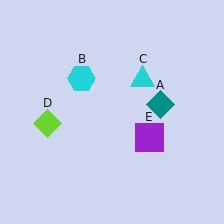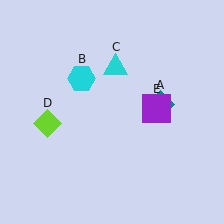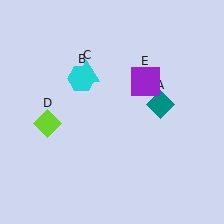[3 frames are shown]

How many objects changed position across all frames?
2 objects changed position: cyan triangle (object C), purple square (object E).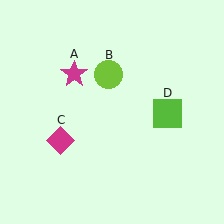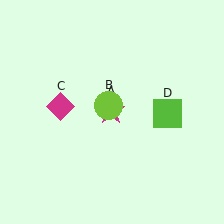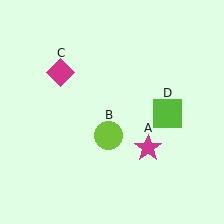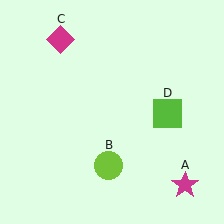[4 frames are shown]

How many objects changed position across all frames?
3 objects changed position: magenta star (object A), lime circle (object B), magenta diamond (object C).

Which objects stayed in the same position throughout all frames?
Lime square (object D) remained stationary.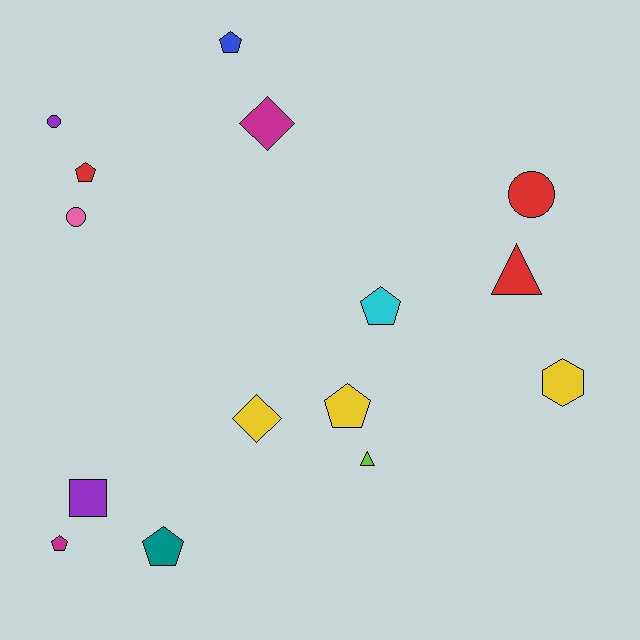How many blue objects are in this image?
There is 1 blue object.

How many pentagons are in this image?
There are 6 pentagons.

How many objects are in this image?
There are 15 objects.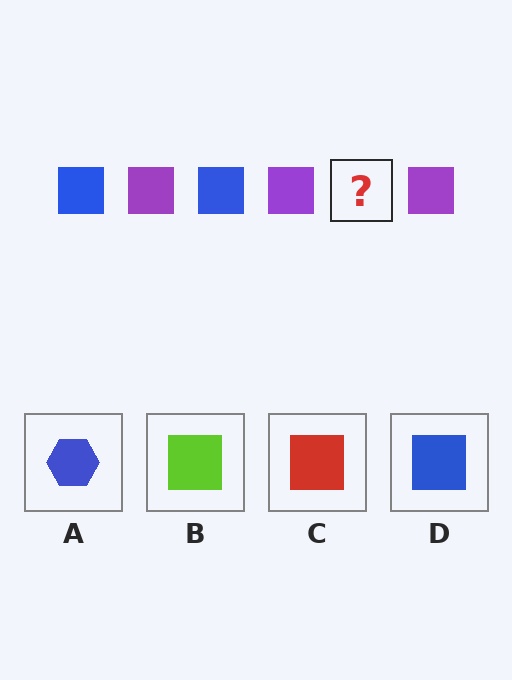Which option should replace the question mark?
Option D.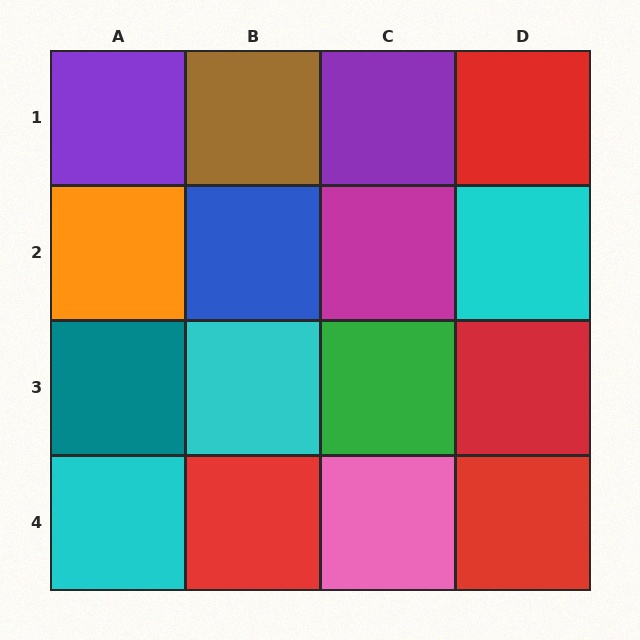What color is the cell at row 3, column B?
Cyan.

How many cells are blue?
1 cell is blue.